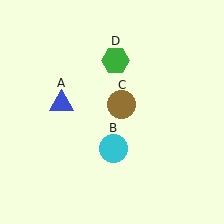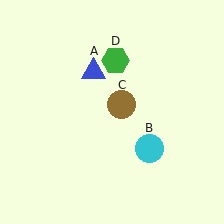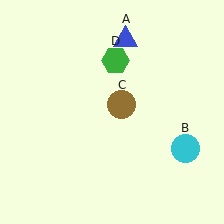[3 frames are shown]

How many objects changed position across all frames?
2 objects changed position: blue triangle (object A), cyan circle (object B).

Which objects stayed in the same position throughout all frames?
Brown circle (object C) and green hexagon (object D) remained stationary.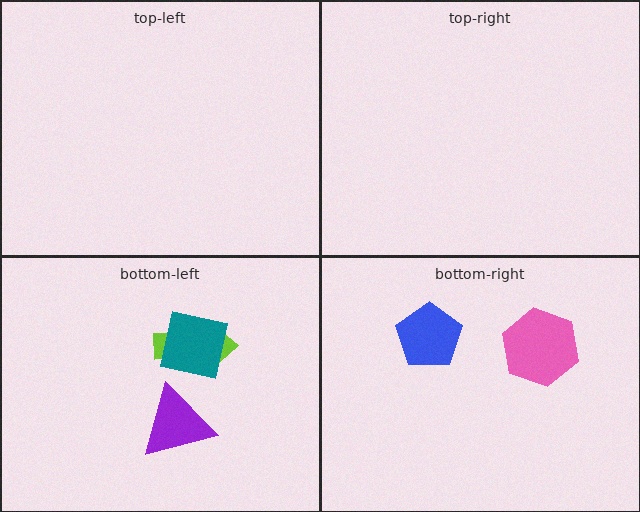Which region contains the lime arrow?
The bottom-left region.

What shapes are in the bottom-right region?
The pink hexagon, the blue pentagon.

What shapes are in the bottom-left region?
The lime arrow, the teal square, the purple triangle.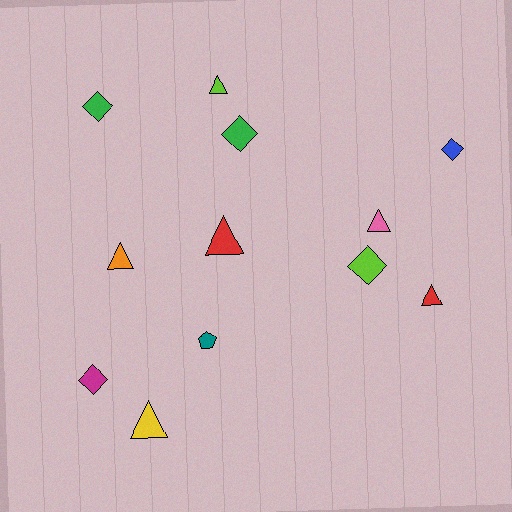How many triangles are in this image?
There are 6 triangles.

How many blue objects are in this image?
There is 1 blue object.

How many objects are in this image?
There are 12 objects.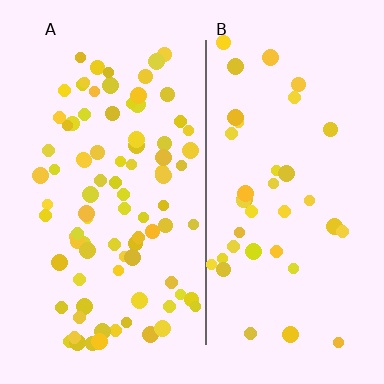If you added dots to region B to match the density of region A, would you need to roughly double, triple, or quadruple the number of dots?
Approximately double.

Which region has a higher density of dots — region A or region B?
A (the left).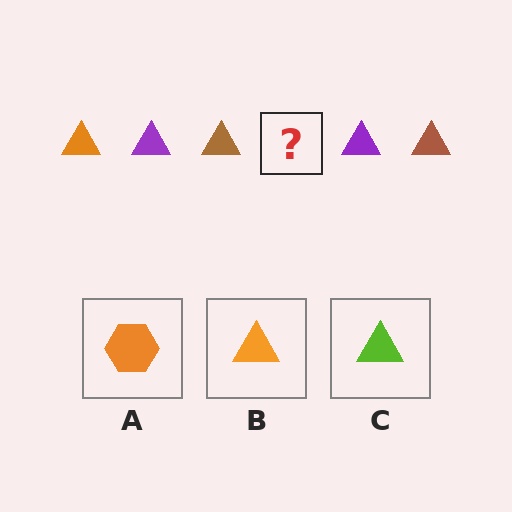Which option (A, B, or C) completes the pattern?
B.